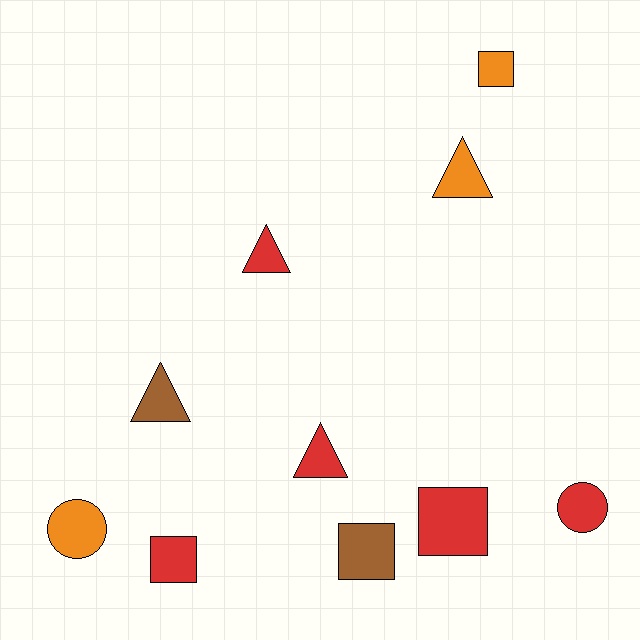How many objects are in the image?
There are 10 objects.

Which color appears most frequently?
Red, with 5 objects.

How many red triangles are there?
There are 2 red triangles.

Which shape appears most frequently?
Triangle, with 4 objects.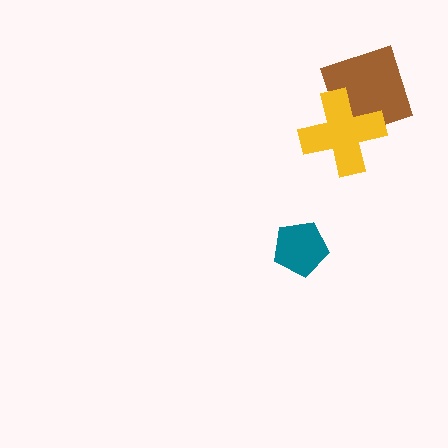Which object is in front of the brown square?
The yellow cross is in front of the brown square.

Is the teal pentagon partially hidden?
No, no other shape covers it.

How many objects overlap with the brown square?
1 object overlaps with the brown square.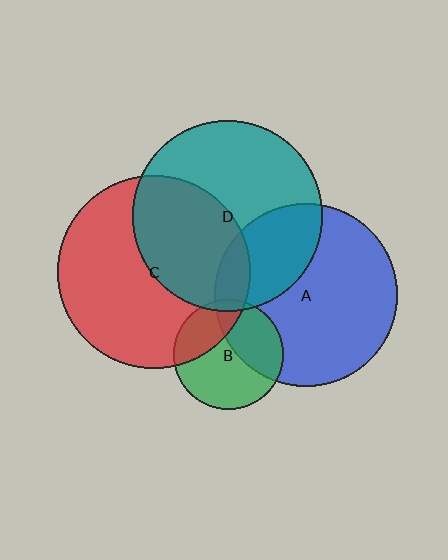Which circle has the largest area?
Circle C (red).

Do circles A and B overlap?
Yes.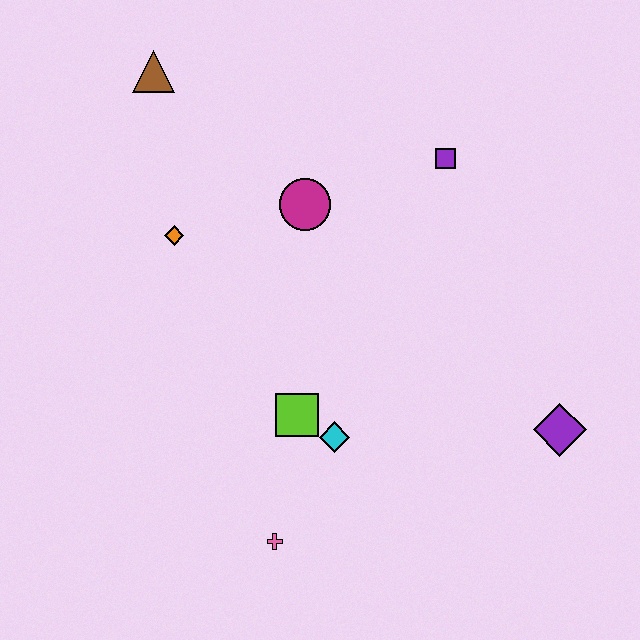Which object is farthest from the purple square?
The pink cross is farthest from the purple square.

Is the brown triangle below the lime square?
No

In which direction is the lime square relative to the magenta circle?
The lime square is below the magenta circle.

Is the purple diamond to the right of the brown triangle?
Yes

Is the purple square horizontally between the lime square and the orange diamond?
No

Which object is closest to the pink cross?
The cyan diamond is closest to the pink cross.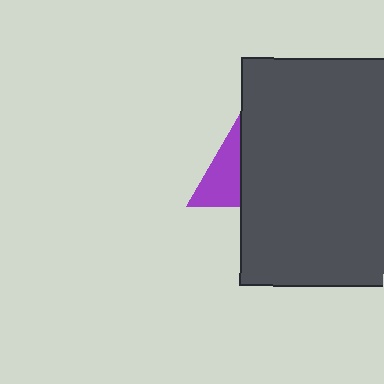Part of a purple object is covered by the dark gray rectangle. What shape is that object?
It is a triangle.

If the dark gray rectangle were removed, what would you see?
You would see the complete purple triangle.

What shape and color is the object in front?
The object in front is a dark gray rectangle.